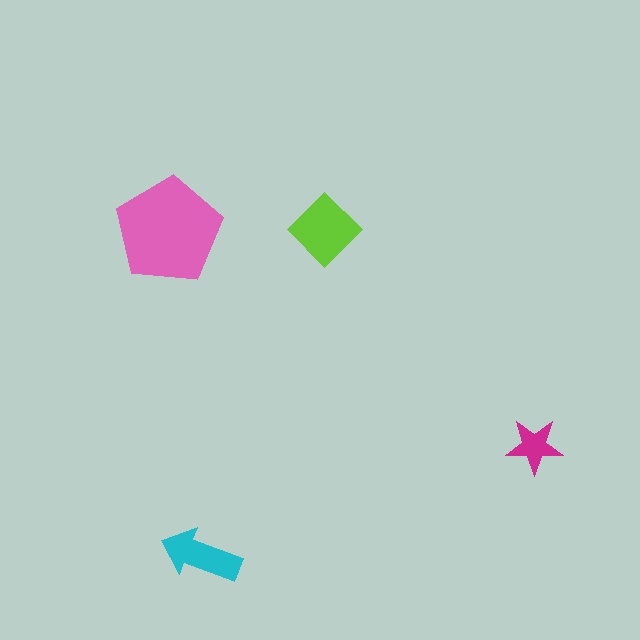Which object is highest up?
The lime diamond is topmost.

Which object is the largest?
The pink pentagon.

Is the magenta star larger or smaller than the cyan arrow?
Smaller.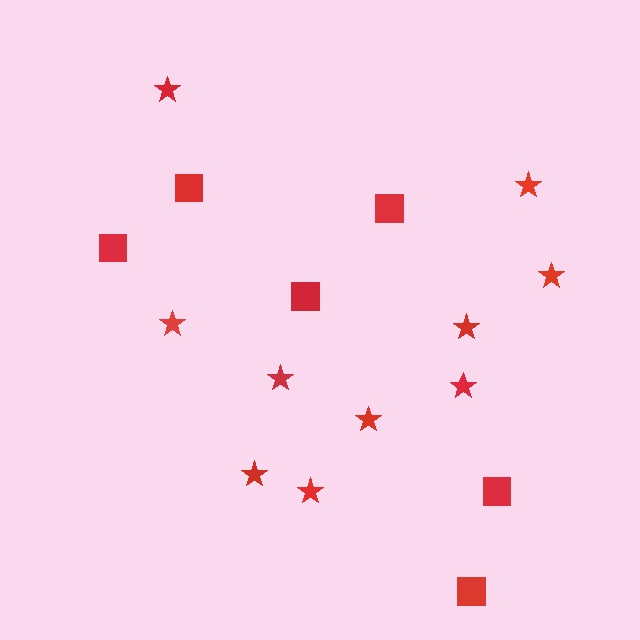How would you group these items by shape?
There are 2 groups: one group of stars (10) and one group of squares (6).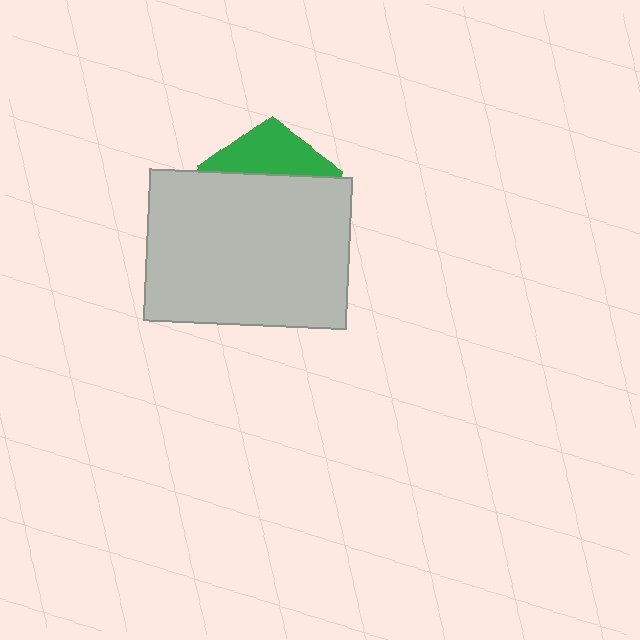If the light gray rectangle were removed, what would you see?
You would see the complete green pentagon.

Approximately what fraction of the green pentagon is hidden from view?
Roughly 68% of the green pentagon is hidden behind the light gray rectangle.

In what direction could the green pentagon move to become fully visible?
The green pentagon could move up. That would shift it out from behind the light gray rectangle entirely.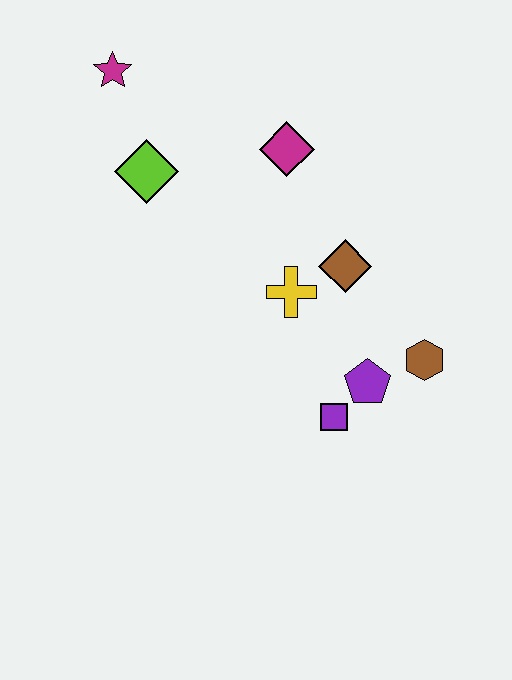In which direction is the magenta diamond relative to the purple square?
The magenta diamond is above the purple square.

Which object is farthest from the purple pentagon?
The magenta star is farthest from the purple pentagon.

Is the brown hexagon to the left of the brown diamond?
No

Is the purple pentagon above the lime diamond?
No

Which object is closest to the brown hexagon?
The purple pentagon is closest to the brown hexagon.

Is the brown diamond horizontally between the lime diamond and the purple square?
No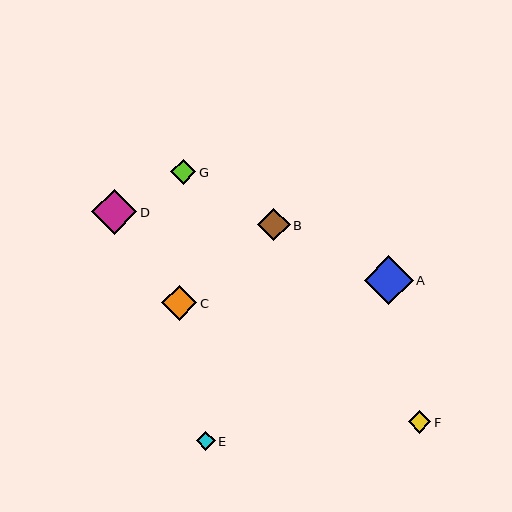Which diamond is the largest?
Diamond A is the largest with a size of approximately 49 pixels.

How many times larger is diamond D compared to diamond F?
Diamond D is approximately 2.0 times the size of diamond F.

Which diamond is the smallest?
Diamond E is the smallest with a size of approximately 19 pixels.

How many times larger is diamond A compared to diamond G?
Diamond A is approximately 2.0 times the size of diamond G.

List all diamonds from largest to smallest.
From largest to smallest: A, D, C, B, G, F, E.